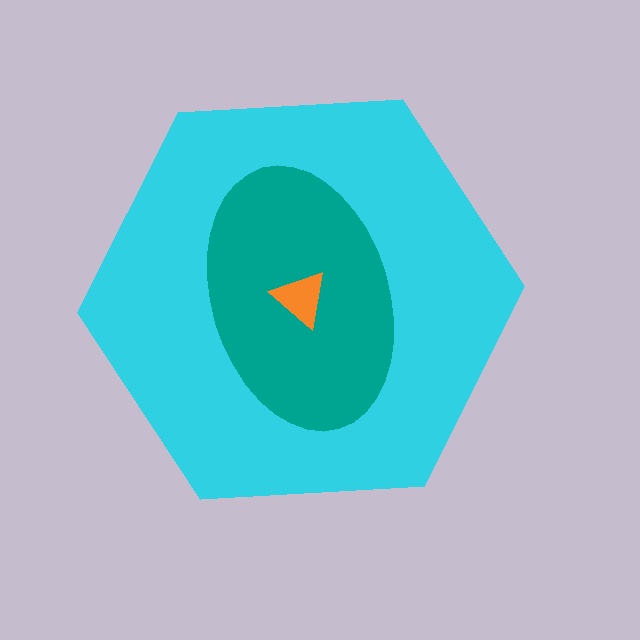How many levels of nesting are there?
3.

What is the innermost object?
The orange triangle.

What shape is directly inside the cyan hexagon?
The teal ellipse.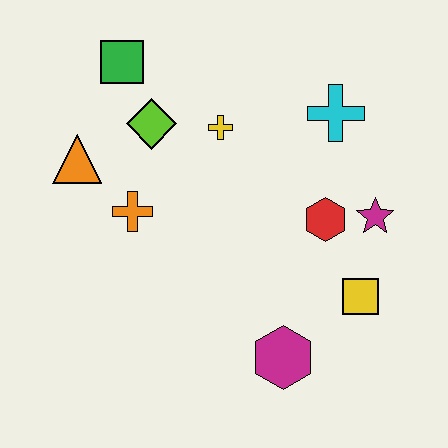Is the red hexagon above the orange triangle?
No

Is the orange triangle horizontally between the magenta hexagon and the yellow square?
No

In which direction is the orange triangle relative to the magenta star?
The orange triangle is to the left of the magenta star.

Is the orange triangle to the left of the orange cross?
Yes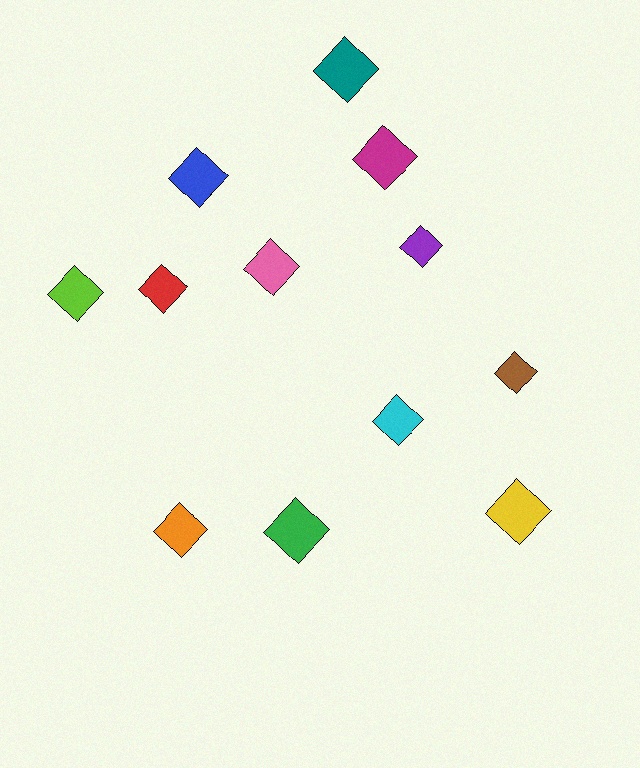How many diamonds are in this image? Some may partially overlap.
There are 12 diamonds.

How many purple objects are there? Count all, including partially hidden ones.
There is 1 purple object.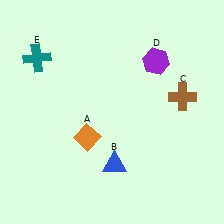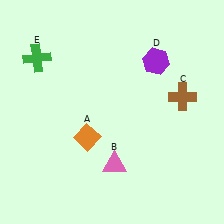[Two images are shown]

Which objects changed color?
B changed from blue to pink. E changed from teal to green.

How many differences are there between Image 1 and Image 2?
There are 2 differences between the two images.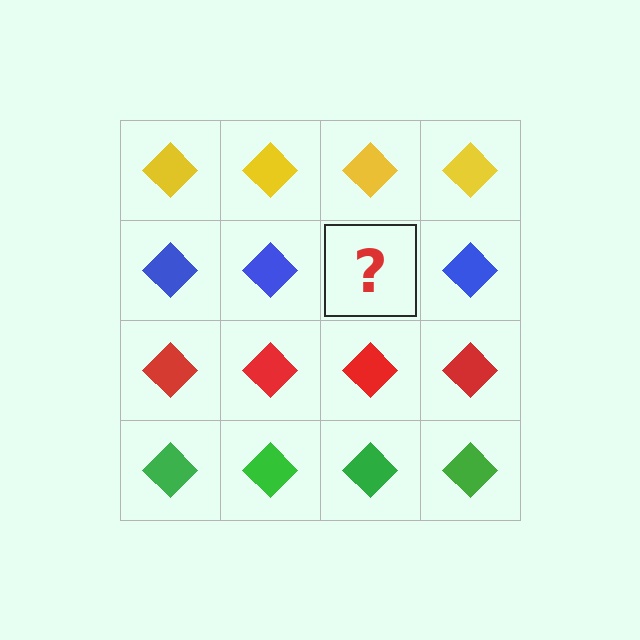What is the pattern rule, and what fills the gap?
The rule is that each row has a consistent color. The gap should be filled with a blue diamond.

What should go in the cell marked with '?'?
The missing cell should contain a blue diamond.